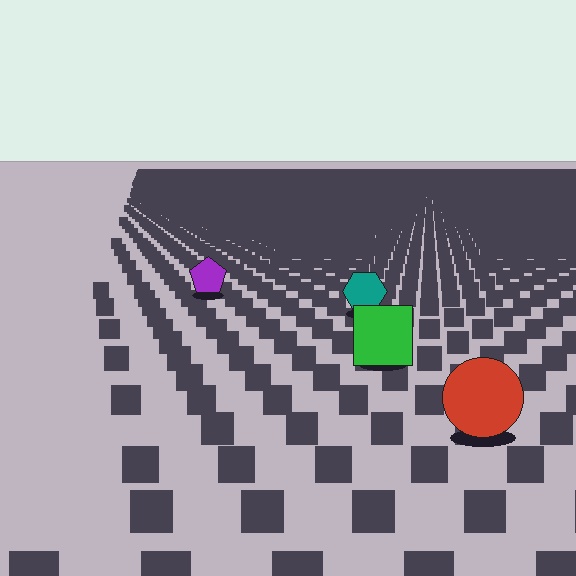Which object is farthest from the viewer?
The purple pentagon is farthest from the viewer. It appears smaller and the ground texture around it is denser.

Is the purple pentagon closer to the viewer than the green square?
No. The green square is closer — you can tell from the texture gradient: the ground texture is coarser near it.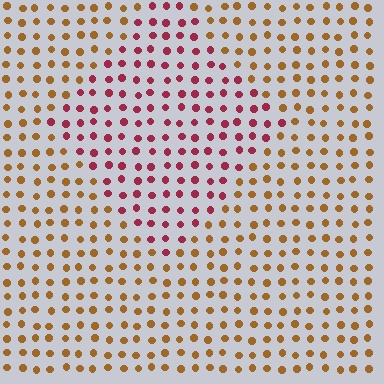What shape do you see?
I see a diamond.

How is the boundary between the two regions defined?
The boundary is defined purely by a slight shift in hue (about 49 degrees). Spacing, size, and orientation are identical on both sides.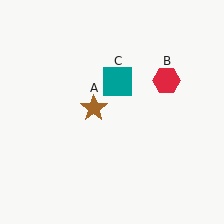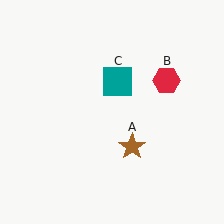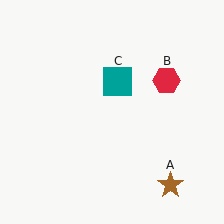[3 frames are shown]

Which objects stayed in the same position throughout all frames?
Red hexagon (object B) and teal square (object C) remained stationary.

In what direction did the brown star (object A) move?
The brown star (object A) moved down and to the right.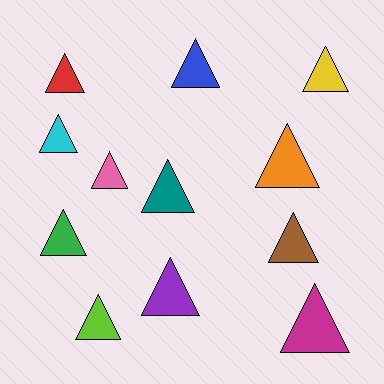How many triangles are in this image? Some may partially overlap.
There are 12 triangles.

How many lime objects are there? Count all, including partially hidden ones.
There is 1 lime object.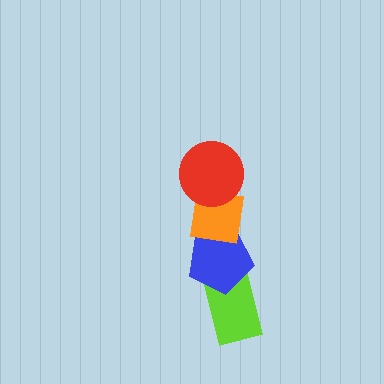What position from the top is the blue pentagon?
The blue pentagon is 3rd from the top.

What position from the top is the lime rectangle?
The lime rectangle is 4th from the top.